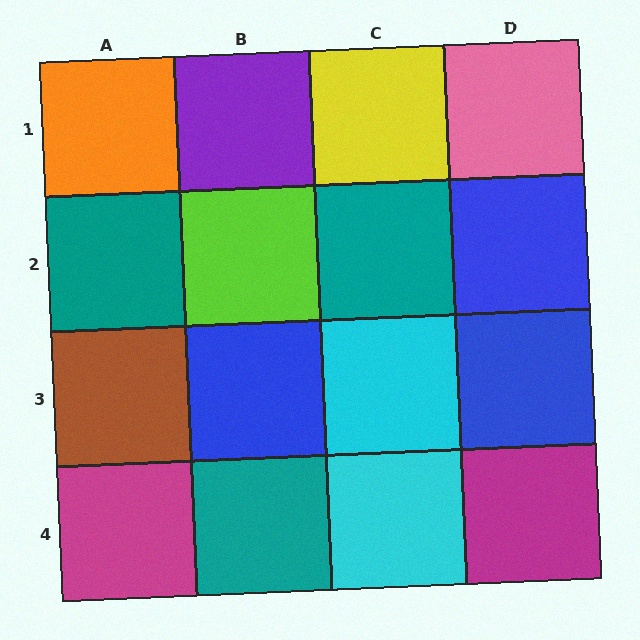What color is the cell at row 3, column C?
Cyan.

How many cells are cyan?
2 cells are cyan.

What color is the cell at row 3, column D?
Blue.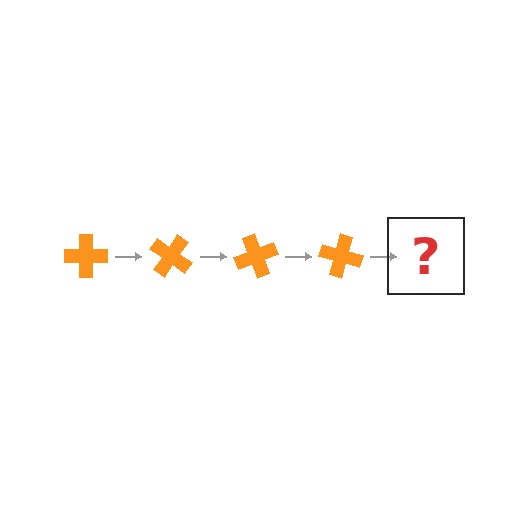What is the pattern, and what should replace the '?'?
The pattern is that the cross rotates 35 degrees each step. The '?' should be an orange cross rotated 140 degrees.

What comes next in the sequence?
The next element should be an orange cross rotated 140 degrees.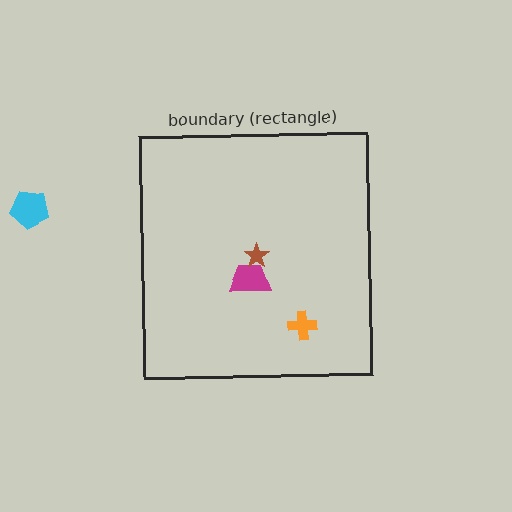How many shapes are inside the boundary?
3 inside, 1 outside.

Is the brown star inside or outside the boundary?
Inside.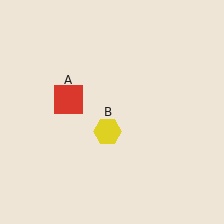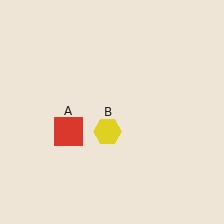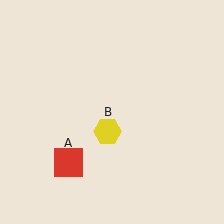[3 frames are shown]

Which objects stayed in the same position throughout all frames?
Yellow hexagon (object B) remained stationary.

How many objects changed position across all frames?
1 object changed position: red square (object A).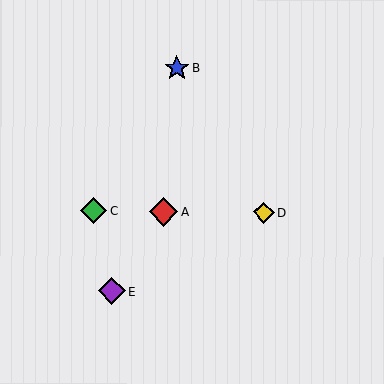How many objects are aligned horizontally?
3 objects (A, C, D) are aligned horizontally.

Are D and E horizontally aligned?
No, D is at y≈212 and E is at y≈291.